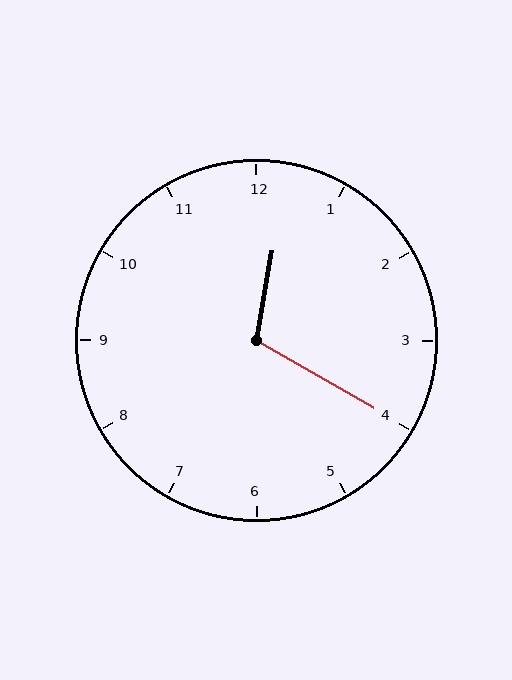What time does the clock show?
12:20.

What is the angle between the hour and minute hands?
Approximately 110 degrees.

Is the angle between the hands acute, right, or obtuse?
It is obtuse.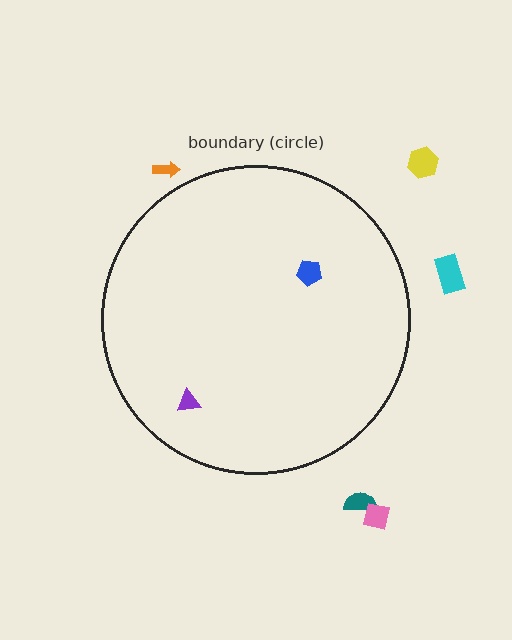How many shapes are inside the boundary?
2 inside, 5 outside.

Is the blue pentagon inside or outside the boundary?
Inside.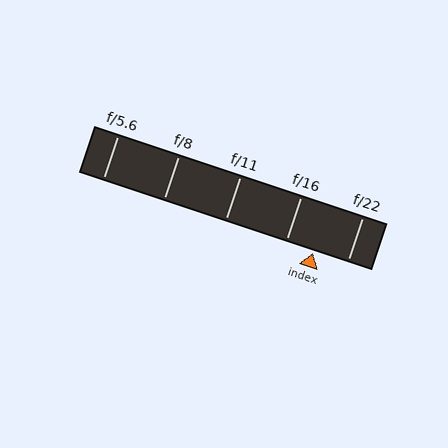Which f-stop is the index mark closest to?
The index mark is closest to f/16.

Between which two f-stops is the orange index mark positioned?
The index mark is between f/16 and f/22.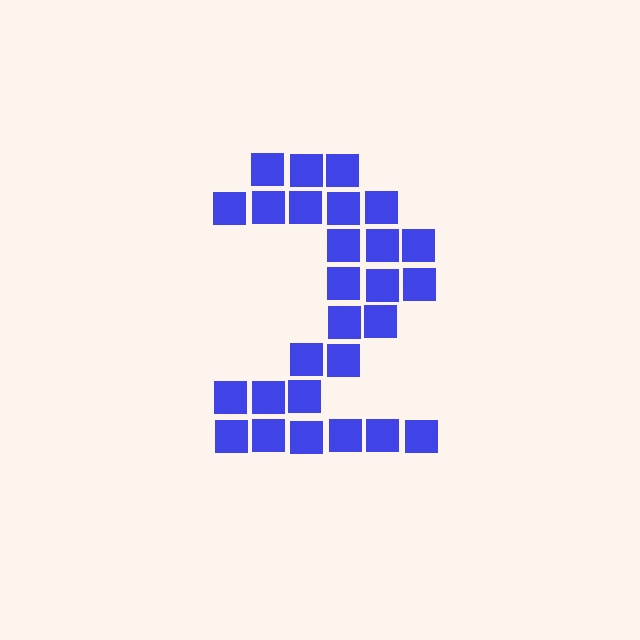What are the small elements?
The small elements are squares.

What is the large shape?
The large shape is the digit 2.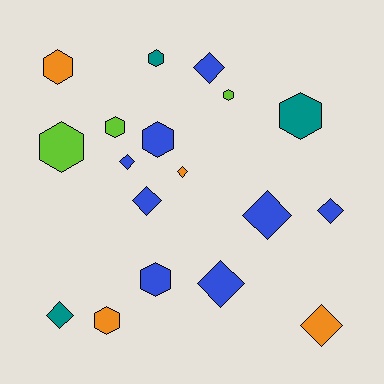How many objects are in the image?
There are 18 objects.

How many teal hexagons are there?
There are 2 teal hexagons.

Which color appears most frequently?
Blue, with 8 objects.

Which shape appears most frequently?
Diamond, with 9 objects.